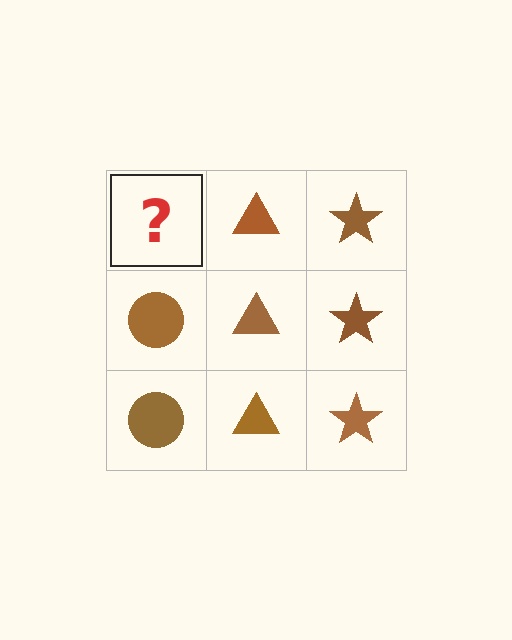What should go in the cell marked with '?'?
The missing cell should contain a brown circle.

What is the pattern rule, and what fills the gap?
The rule is that each column has a consistent shape. The gap should be filled with a brown circle.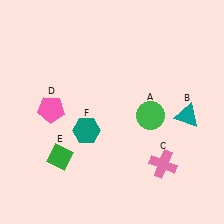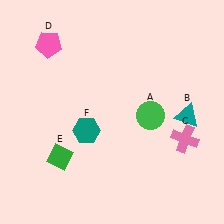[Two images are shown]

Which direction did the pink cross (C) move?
The pink cross (C) moved up.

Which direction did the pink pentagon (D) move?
The pink pentagon (D) moved up.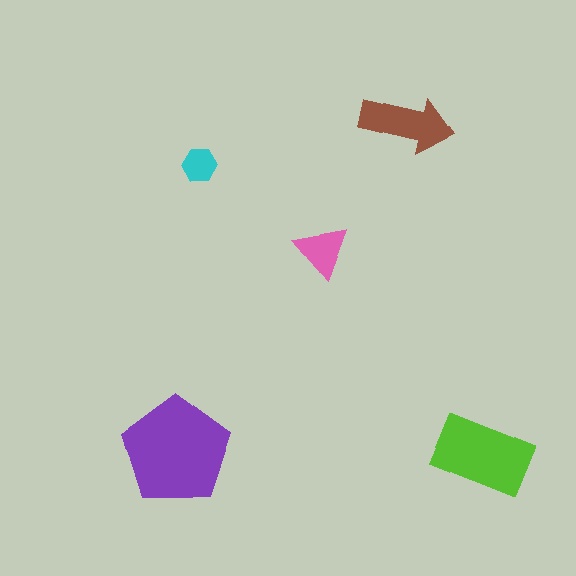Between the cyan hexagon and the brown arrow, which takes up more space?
The brown arrow.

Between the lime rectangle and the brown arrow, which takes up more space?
The lime rectangle.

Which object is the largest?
The purple pentagon.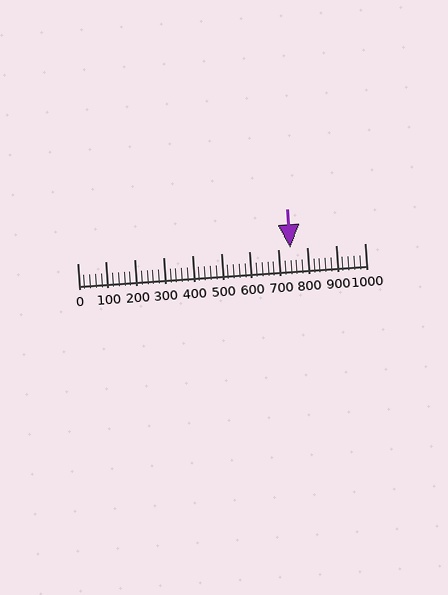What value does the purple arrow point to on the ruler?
The purple arrow points to approximately 740.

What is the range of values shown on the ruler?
The ruler shows values from 0 to 1000.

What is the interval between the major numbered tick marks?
The major tick marks are spaced 100 units apart.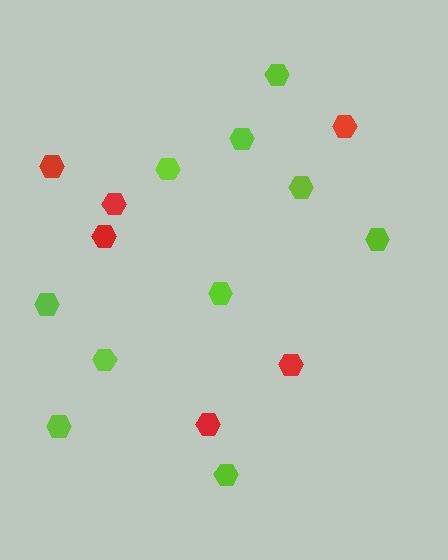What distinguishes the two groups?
There are 2 groups: one group of red hexagons (6) and one group of lime hexagons (10).